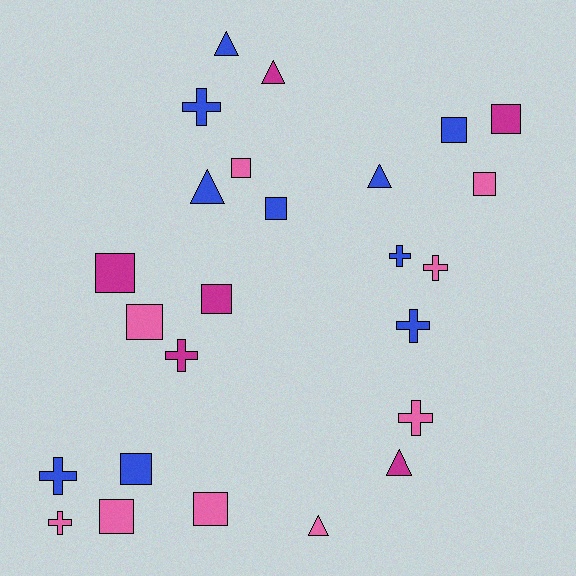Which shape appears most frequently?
Square, with 11 objects.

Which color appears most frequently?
Blue, with 10 objects.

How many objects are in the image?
There are 25 objects.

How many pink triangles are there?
There is 1 pink triangle.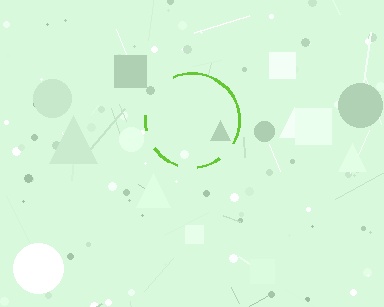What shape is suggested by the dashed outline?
The dashed outline suggests a circle.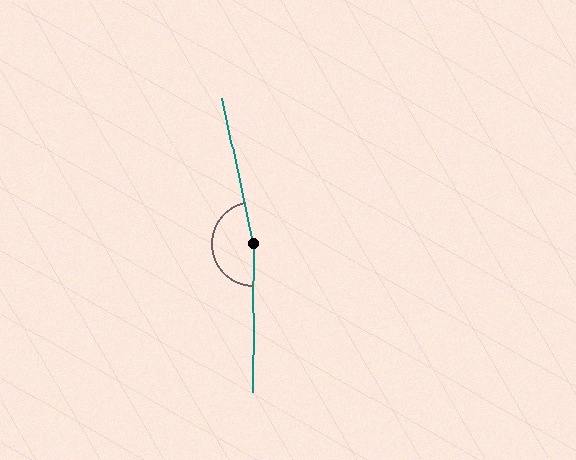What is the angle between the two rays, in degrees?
Approximately 167 degrees.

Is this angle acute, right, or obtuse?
It is obtuse.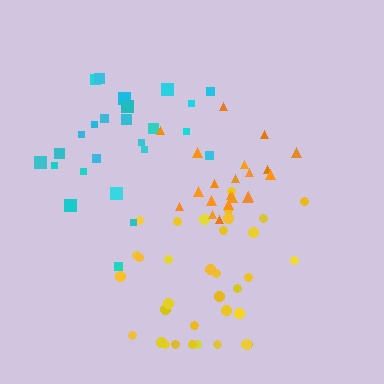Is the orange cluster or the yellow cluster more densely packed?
Orange.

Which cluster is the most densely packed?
Orange.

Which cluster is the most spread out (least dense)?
Yellow.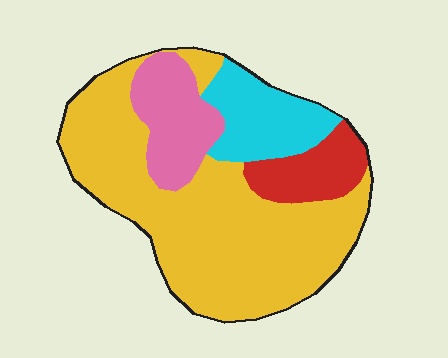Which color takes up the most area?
Yellow, at roughly 60%.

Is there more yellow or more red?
Yellow.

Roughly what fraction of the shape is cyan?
Cyan takes up about one eighth (1/8) of the shape.